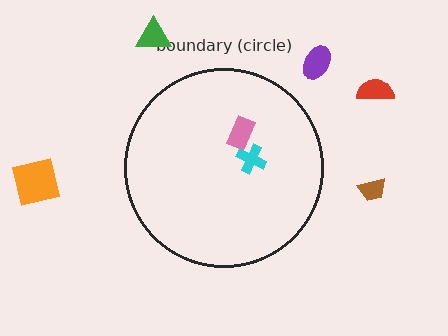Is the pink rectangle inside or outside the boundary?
Inside.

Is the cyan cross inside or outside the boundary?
Inside.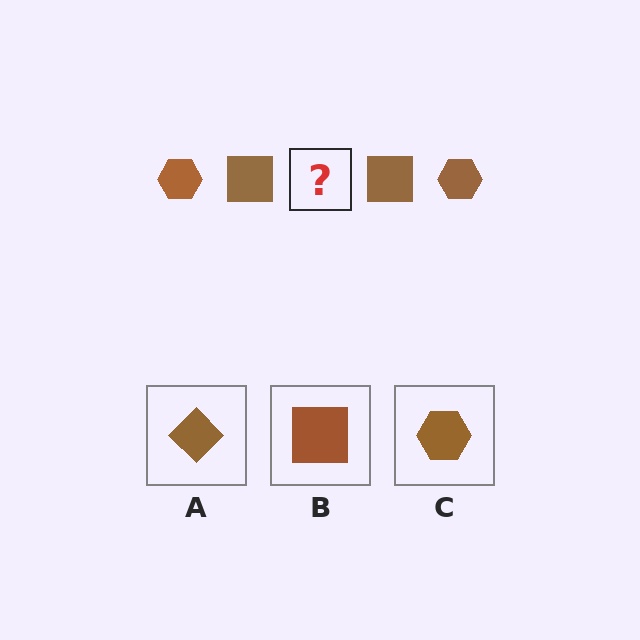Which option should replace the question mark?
Option C.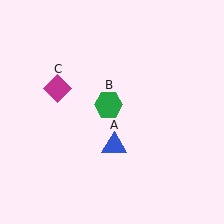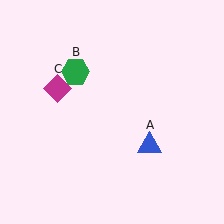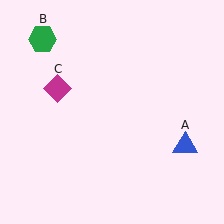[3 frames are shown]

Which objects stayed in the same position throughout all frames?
Magenta diamond (object C) remained stationary.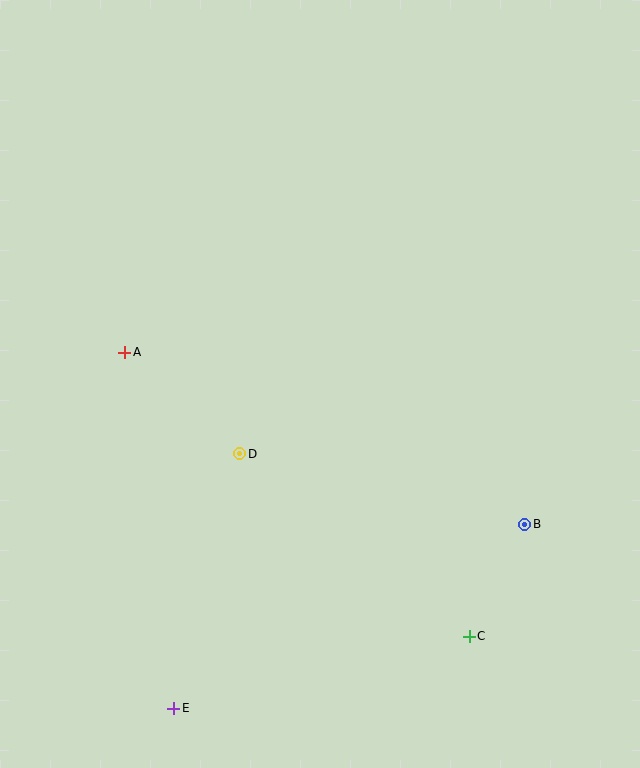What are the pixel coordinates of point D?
Point D is at (240, 454).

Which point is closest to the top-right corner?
Point B is closest to the top-right corner.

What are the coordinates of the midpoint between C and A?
The midpoint between C and A is at (297, 494).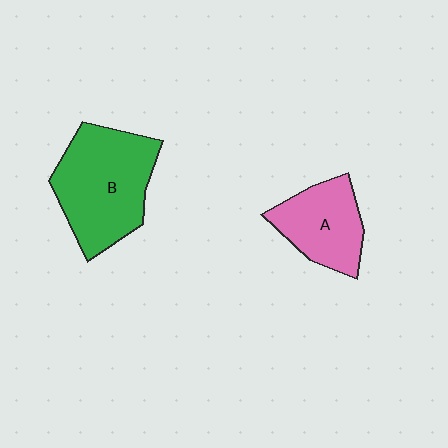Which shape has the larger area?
Shape B (green).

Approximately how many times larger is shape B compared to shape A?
Approximately 1.6 times.